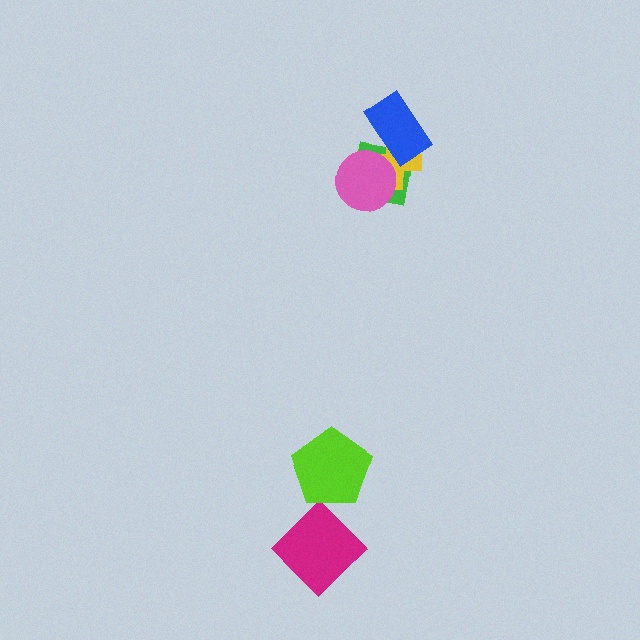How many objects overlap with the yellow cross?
3 objects overlap with the yellow cross.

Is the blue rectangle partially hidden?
No, no other shape covers it.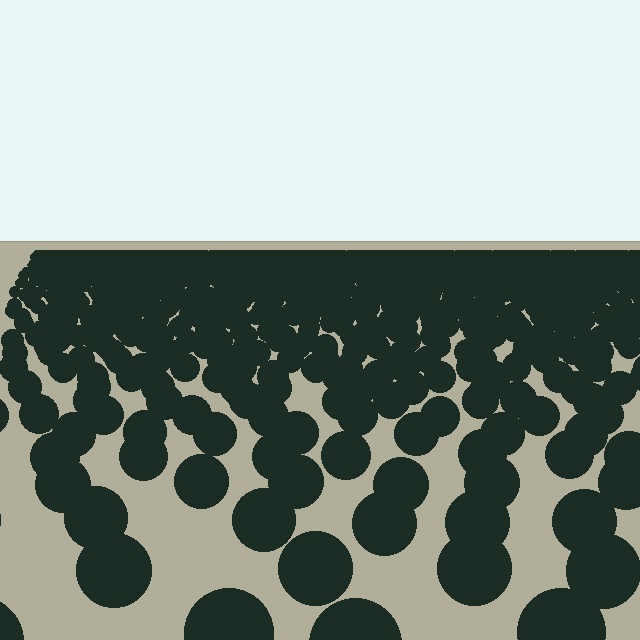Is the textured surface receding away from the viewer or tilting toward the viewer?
The surface is receding away from the viewer. Texture elements get smaller and denser toward the top.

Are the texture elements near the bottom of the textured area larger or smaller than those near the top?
Larger. Near the bottom, elements are closer to the viewer and appear at a bigger on-screen size.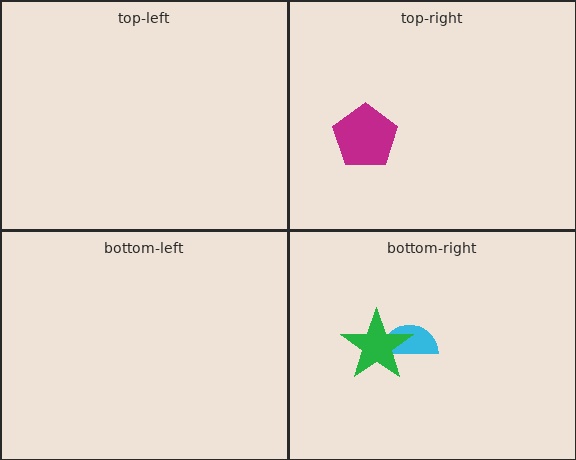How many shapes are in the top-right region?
1.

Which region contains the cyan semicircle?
The bottom-right region.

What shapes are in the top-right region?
The magenta pentagon.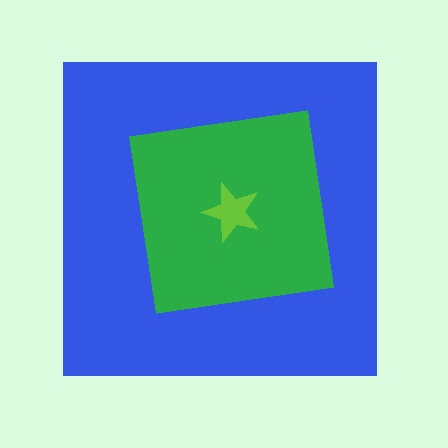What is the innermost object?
The lime star.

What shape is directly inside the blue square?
The green square.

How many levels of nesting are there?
3.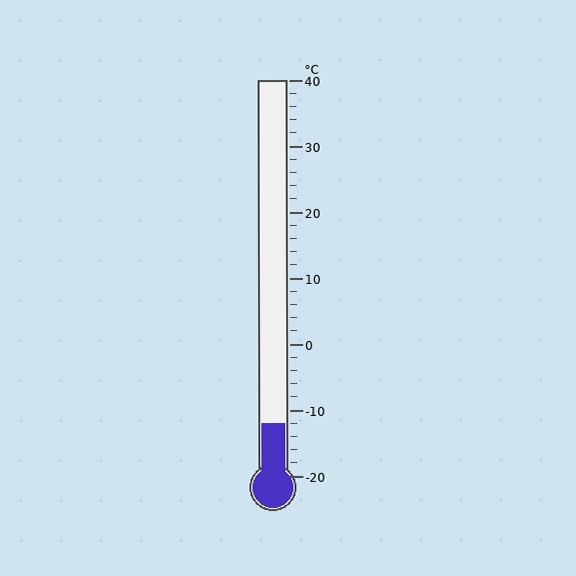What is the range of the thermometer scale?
The thermometer scale ranges from -20°C to 40°C.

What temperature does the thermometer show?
The thermometer shows approximately -12°C.